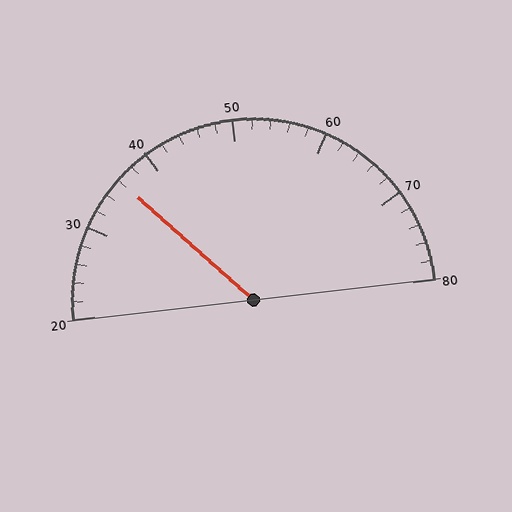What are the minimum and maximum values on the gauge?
The gauge ranges from 20 to 80.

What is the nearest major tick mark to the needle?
The nearest major tick mark is 40.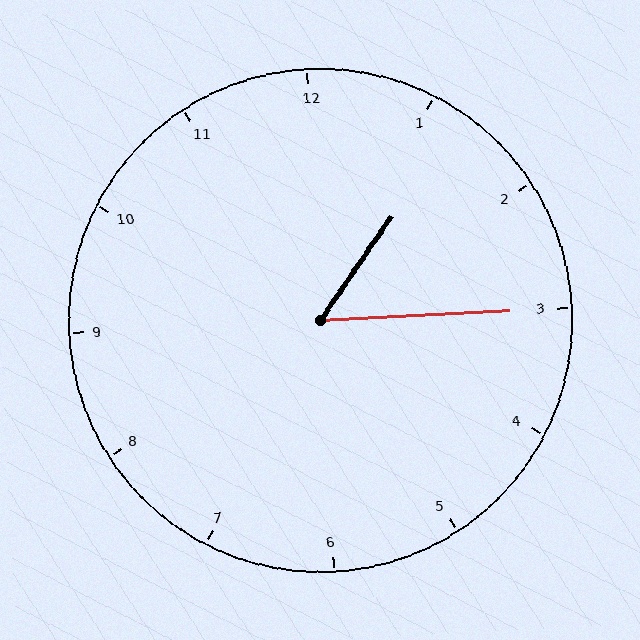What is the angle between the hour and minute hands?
Approximately 52 degrees.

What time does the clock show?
1:15.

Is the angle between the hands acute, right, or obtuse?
It is acute.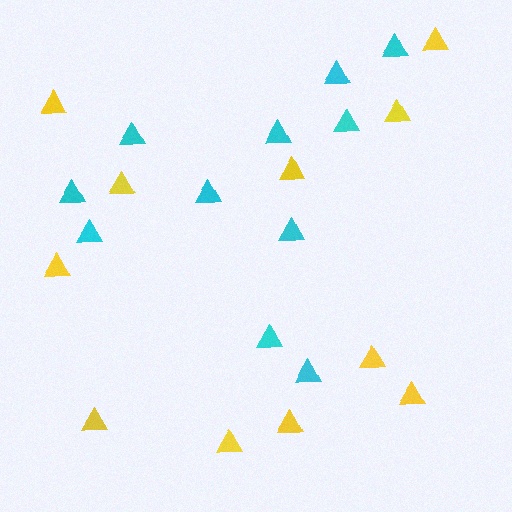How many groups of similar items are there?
There are 2 groups: one group of yellow triangles (11) and one group of cyan triangles (11).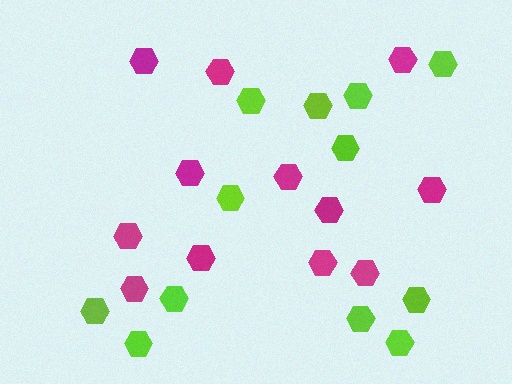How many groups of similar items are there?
There are 2 groups: one group of magenta hexagons (12) and one group of lime hexagons (12).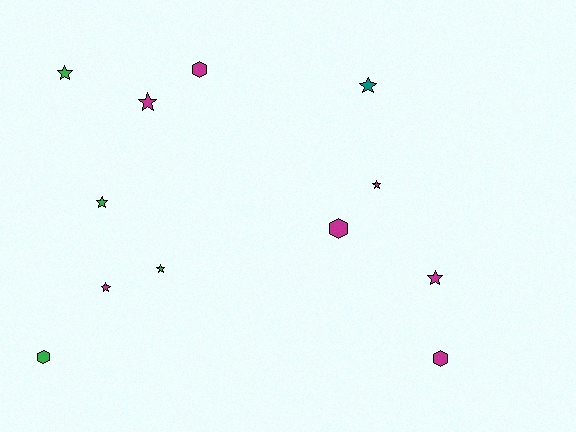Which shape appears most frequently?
Star, with 8 objects.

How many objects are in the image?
There are 12 objects.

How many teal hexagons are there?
There are no teal hexagons.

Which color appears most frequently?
Magenta, with 7 objects.